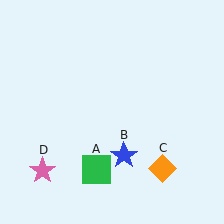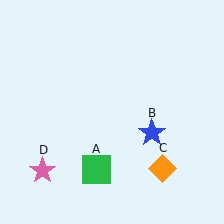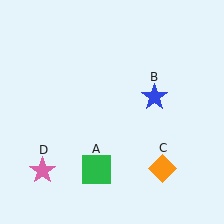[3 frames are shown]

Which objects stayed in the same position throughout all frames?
Green square (object A) and orange diamond (object C) and pink star (object D) remained stationary.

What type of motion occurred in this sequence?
The blue star (object B) rotated counterclockwise around the center of the scene.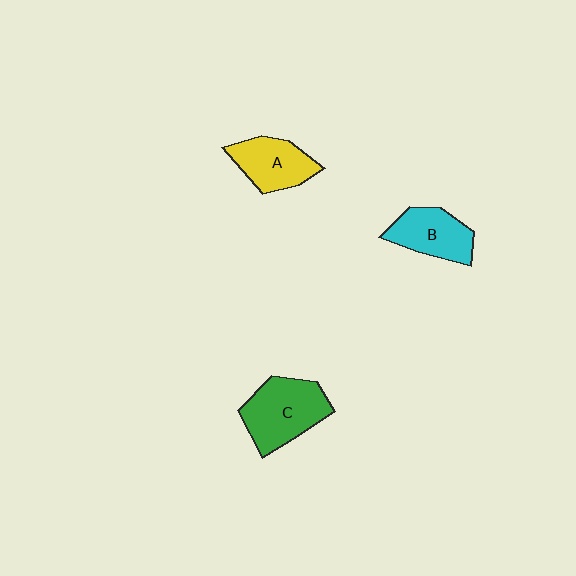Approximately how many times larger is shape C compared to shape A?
Approximately 1.4 times.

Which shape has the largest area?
Shape C (green).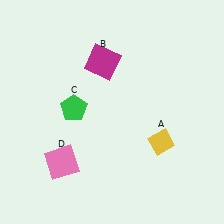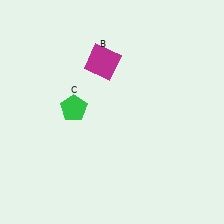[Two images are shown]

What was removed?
The yellow diamond (A), the pink square (D) were removed in Image 2.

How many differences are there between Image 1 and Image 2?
There are 2 differences between the two images.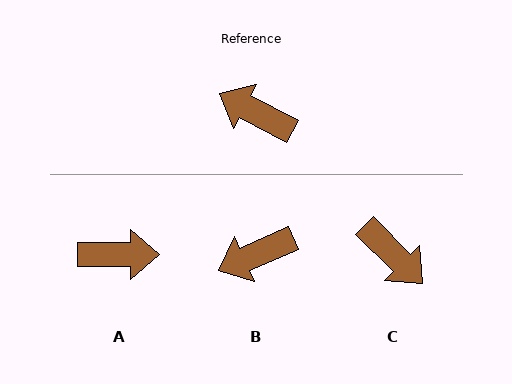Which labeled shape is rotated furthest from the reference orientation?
C, about 162 degrees away.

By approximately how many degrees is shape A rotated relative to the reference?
Approximately 153 degrees clockwise.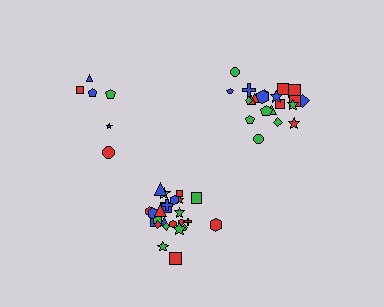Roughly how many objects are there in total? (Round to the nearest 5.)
Roughly 55 objects in total.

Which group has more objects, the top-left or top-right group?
The top-right group.